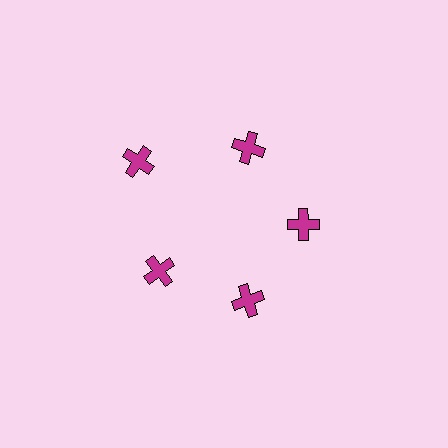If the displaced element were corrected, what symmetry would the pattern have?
It would have 5-fold rotational symmetry — the pattern would map onto itself every 72 degrees.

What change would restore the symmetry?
The symmetry would be restored by moving it inward, back onto the ring so that all 5 crosses sit at equal angles and equal distance from the center.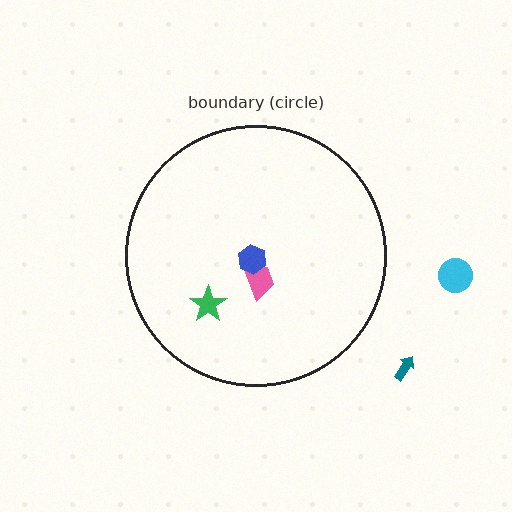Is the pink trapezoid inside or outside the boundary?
Inside.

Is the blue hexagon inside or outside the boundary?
Inside.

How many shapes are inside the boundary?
3 inside, 2 outside.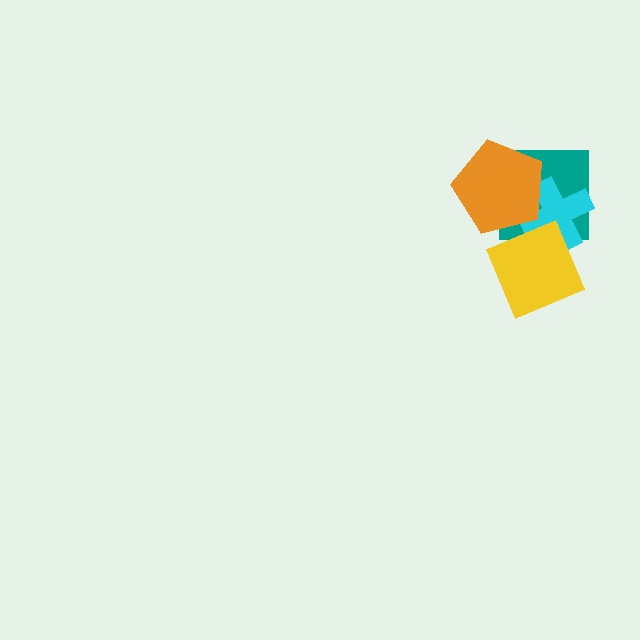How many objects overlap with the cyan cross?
3 objects overlap with the cyan cross.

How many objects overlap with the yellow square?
1 object overlaps with the yellow square.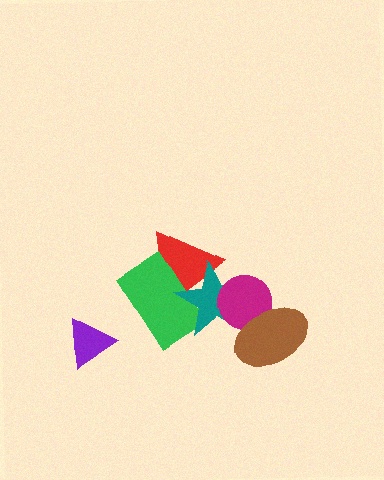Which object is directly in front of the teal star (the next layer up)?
The magenta circle is directly in front of the teal star.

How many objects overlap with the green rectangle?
2 objects overlap with the green rectangle.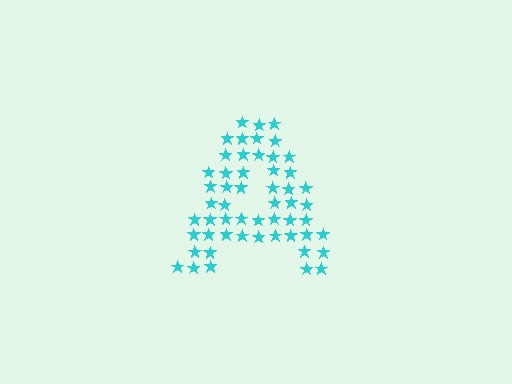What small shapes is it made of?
It is made of small stars.